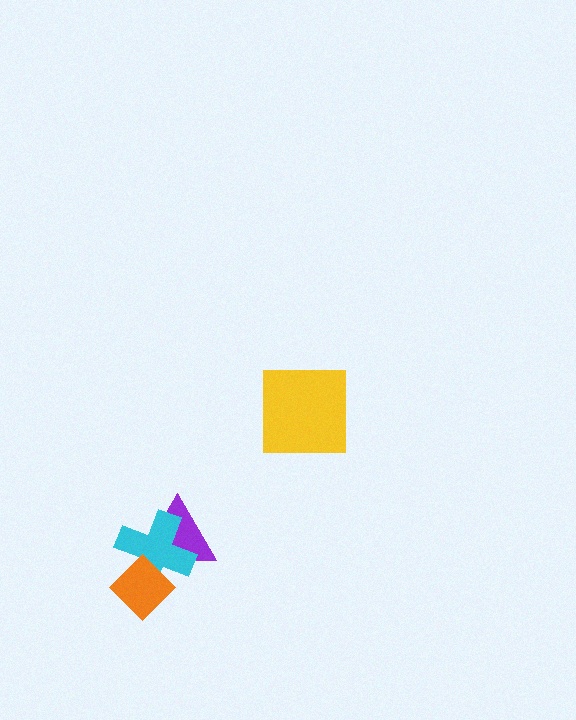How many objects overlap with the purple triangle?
2 objects overlap with the purple triangle.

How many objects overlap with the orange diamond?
2 objects overlap with the orange diamond.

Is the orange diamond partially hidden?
No, no other shape covers it.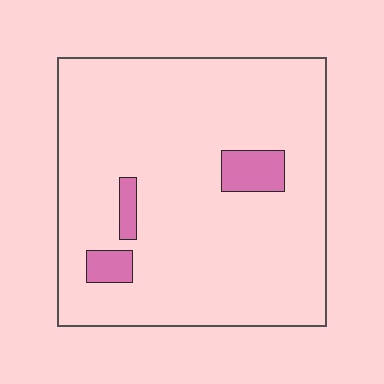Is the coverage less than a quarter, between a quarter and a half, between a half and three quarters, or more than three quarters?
Less than a quarter.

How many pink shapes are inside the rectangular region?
3.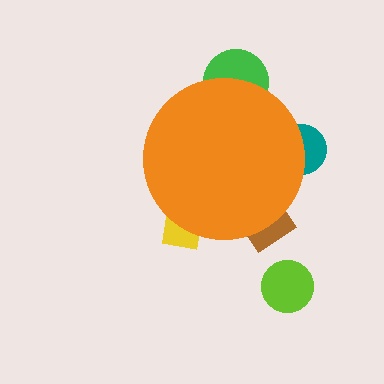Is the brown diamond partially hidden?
Yes, the brown diamond is partially hidden behind the orange circle.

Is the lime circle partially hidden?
No, the lime circle is fully visible.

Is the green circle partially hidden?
Yes, the green circle is partially hidden behind the orange circle.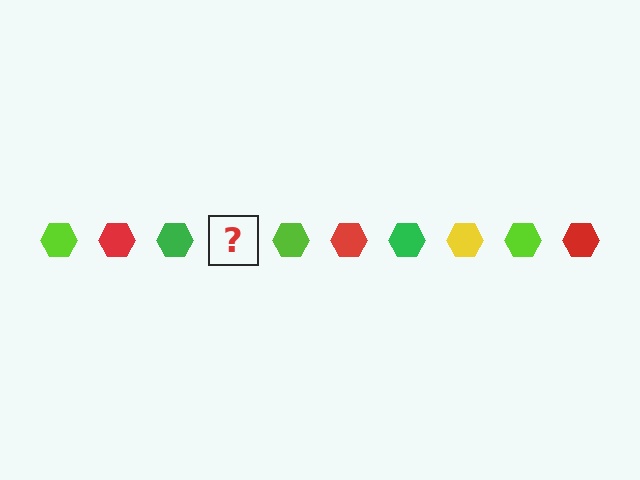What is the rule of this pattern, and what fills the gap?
The rule is that the pattern cycles through lime, red, green, yellow hexagons. The gap should be filled with a yellow hexagon.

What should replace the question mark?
The question mark should be replaced with a yellow hexagon.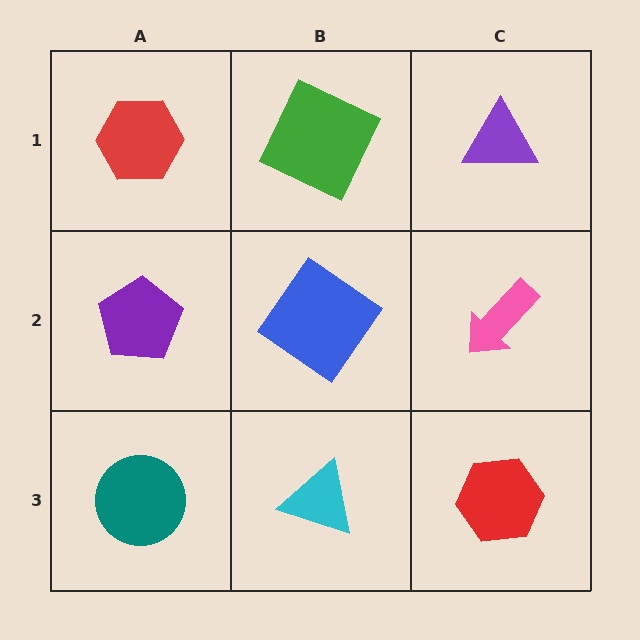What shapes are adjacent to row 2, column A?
A red hexagon (row 1, column A), a teal circle (row 3, column A), a blue diamond (row 2, column B).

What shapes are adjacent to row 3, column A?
A purple pentagon (row 2, column A), a cyan triangle (row 3, column B).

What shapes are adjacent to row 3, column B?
A blue diamond (row 2, column B), a teal circle (row 3, column A), a red hexagon (row 3, column C).